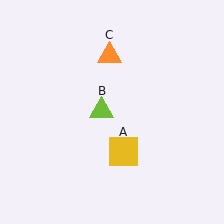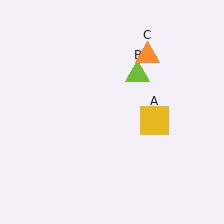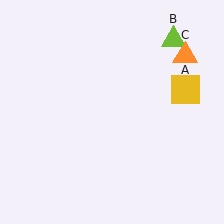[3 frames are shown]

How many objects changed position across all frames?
3 objects changed position: yellow square (object A), lime triangle (object B), orange triangle (object C).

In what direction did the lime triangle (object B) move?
The lime triangle (object B) moved up and to the right.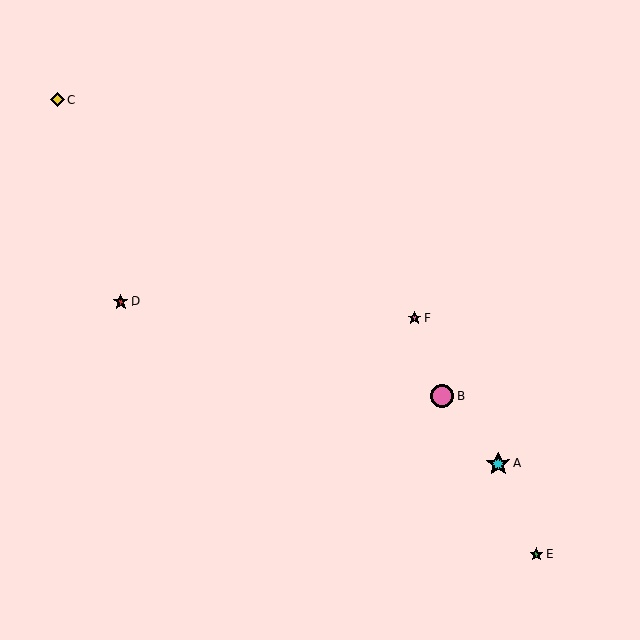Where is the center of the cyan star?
The center of the cyan star is at (498, 464).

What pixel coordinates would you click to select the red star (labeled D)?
Click at (120, 301) to select the red star D.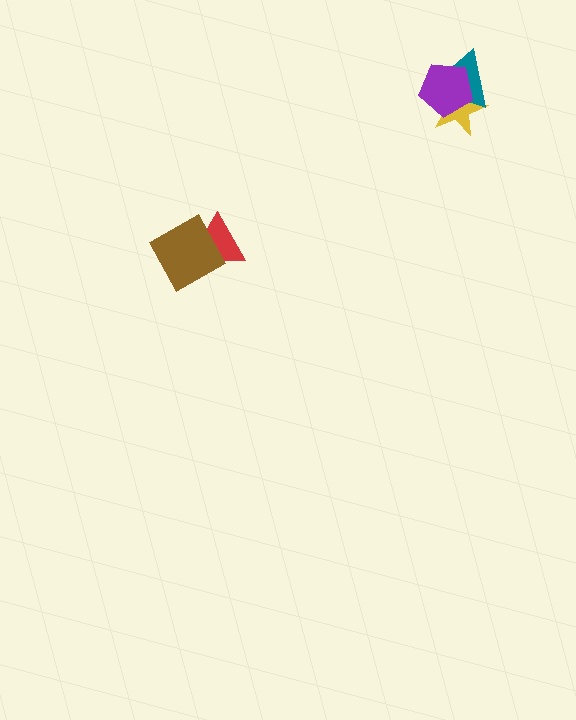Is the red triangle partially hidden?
Yes, it is partially covered by another shape.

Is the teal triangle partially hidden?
Yes, it is partially covered by another shape.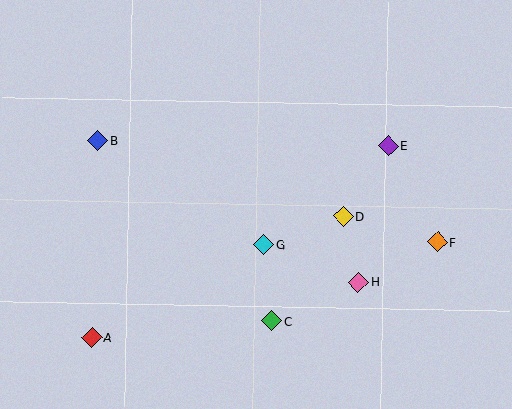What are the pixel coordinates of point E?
Point E is at (388, 146).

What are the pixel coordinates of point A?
Point A is at (92, 338).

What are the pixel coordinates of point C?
Point C is at (271, 321).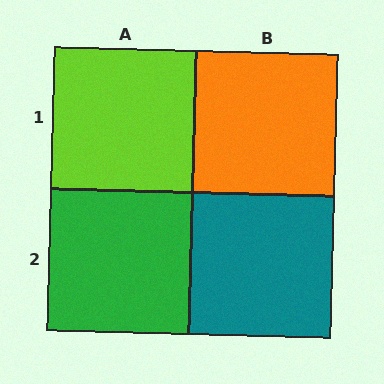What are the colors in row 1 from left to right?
Lime, orange.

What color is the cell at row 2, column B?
Teal.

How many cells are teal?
1 cell is teal.